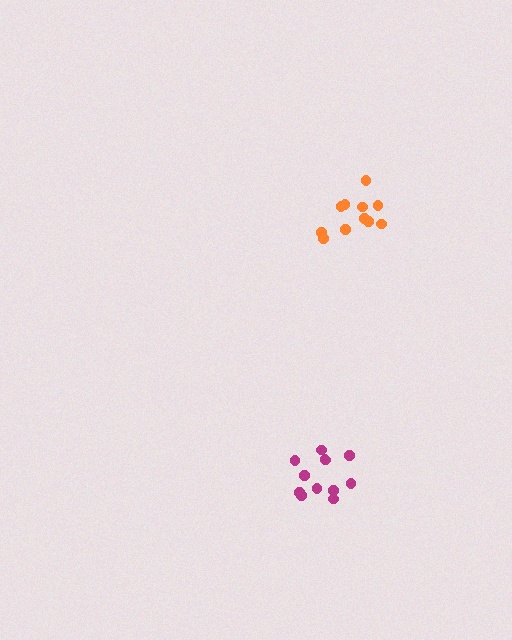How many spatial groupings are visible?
There are 2 spatial groupings.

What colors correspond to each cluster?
The clusters are colored: orange, magenta.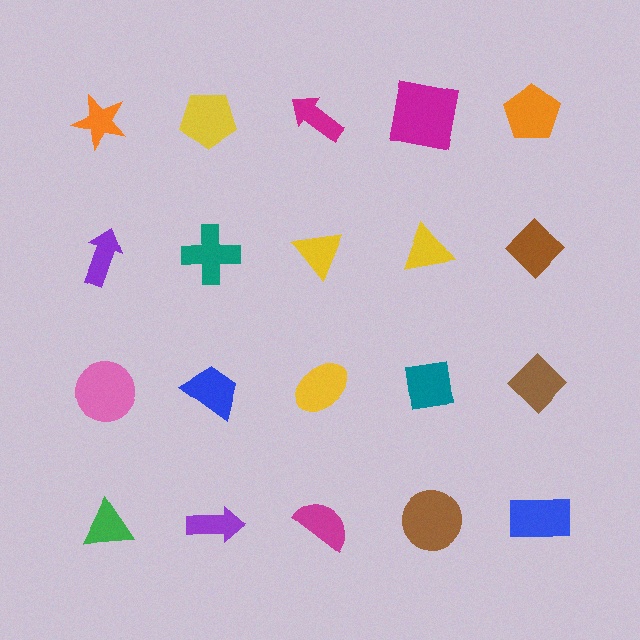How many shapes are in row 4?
5 shapes.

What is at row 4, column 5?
A blue rectangle.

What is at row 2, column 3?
A yellow triangle.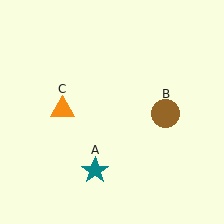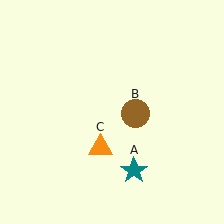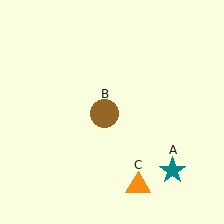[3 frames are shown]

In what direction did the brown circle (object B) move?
The brown circle (object B) moved left.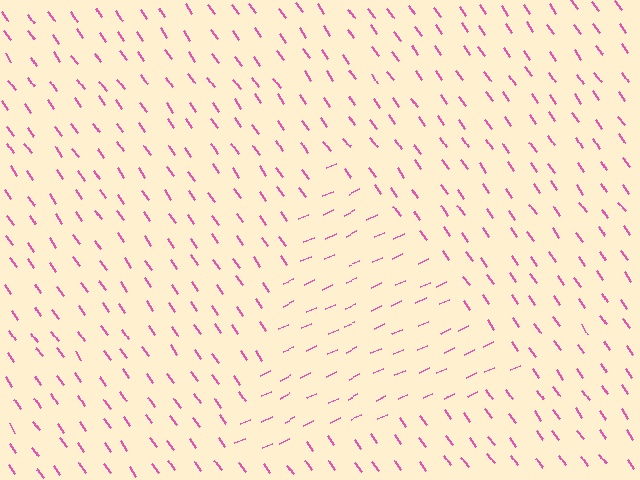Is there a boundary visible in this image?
Yes, there is a texture boundary formed by a change in line orientation.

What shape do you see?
I see a triangle.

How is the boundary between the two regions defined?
The boundary is defined purely by a change in line orientation (approximately 79 degrees difference). All lines are the same color and thickness.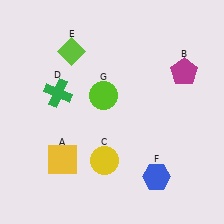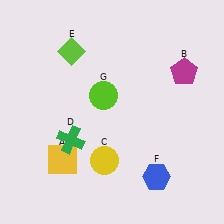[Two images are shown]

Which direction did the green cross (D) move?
The green cross (D) moved down.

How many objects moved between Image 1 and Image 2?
1 object moved between the two images.